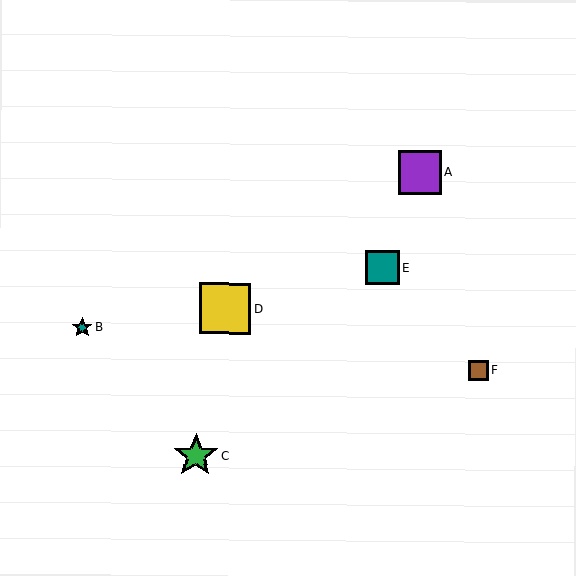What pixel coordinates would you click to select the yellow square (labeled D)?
Click at (225, 308) to select the yellow square D.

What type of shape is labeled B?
Shape B is a teal star.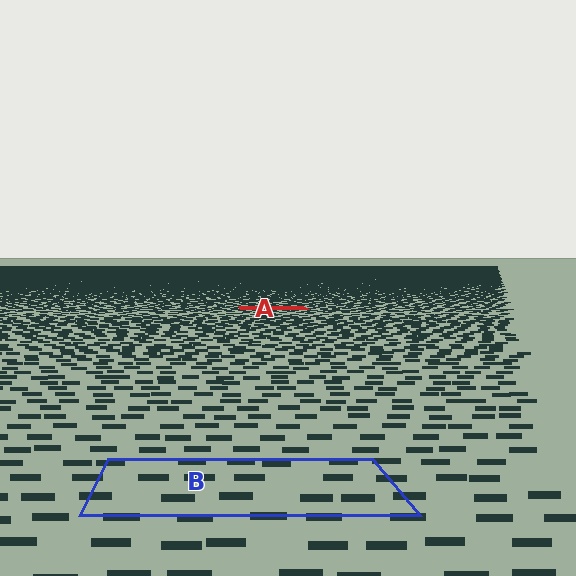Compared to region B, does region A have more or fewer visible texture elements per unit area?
Region A has more texture elements per unit area — they are packed more densely because it is farther away.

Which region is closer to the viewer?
Region B is closer. The texture elements there are larger and more spread out.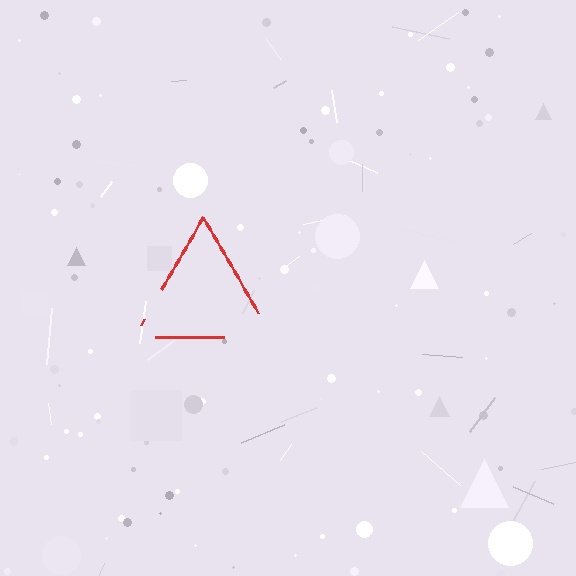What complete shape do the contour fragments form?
The contour fragments form a triangle.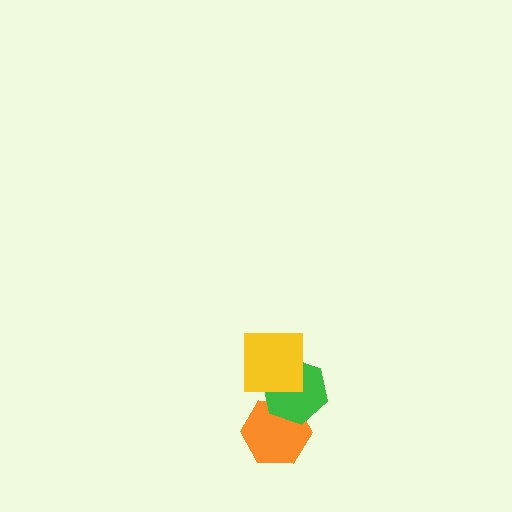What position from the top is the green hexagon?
The green hexagon is 2nd from the top.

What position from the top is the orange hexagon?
The orange hexagon is 3rd from the top.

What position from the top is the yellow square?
The yellow square is 1st from the top.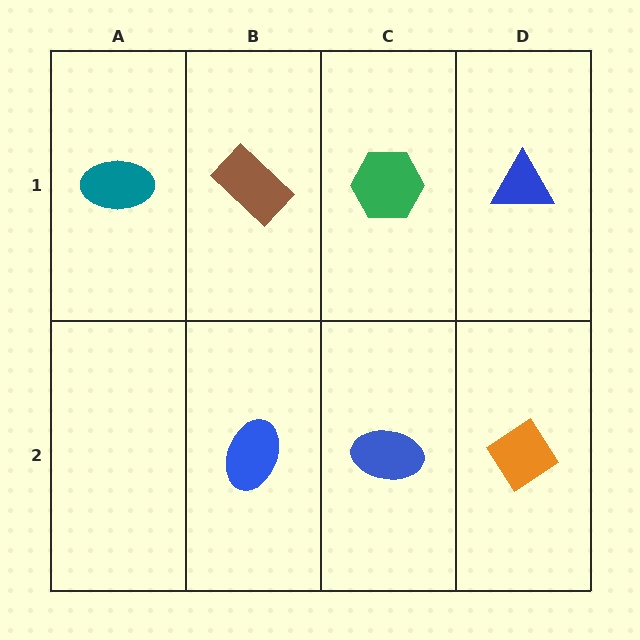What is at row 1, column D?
A blue triangle.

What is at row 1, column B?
A brown rectangle.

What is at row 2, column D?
An orange diamond.